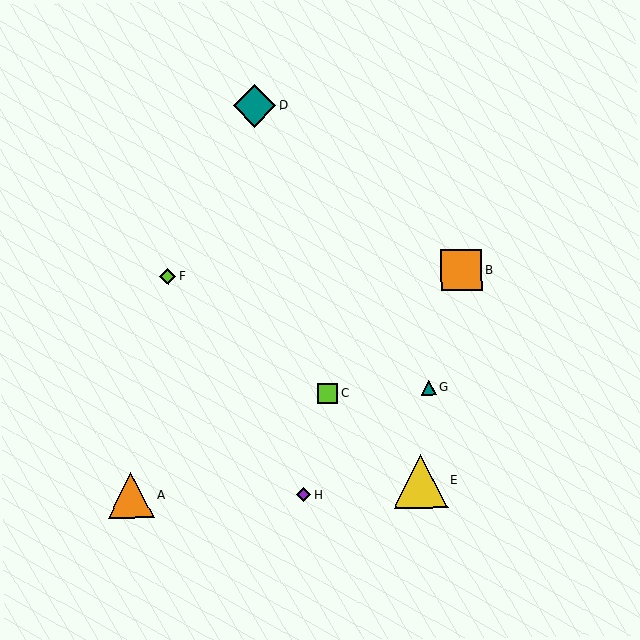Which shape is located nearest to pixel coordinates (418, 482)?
The yellow triangle (labeled E) at (420, 481) is nearest to that location.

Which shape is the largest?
The yellow triangle (labeled E) is the largest.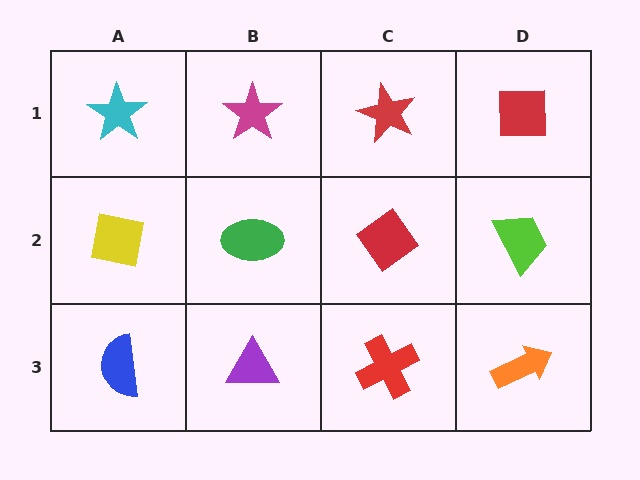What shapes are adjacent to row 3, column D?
A lime trapezoid (row 2, column D), a red cross (row 3, column C).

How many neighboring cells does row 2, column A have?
3.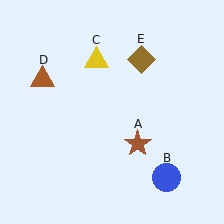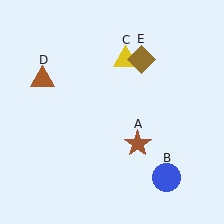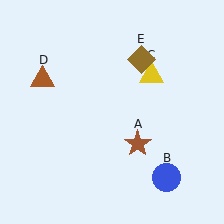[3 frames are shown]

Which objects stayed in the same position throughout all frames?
Brown star (object A) and blue circle (object B) and brown triangle (object D) and brown diamond (object E) remained stationary.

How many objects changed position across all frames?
1 object changed position: yellow triangle (object C).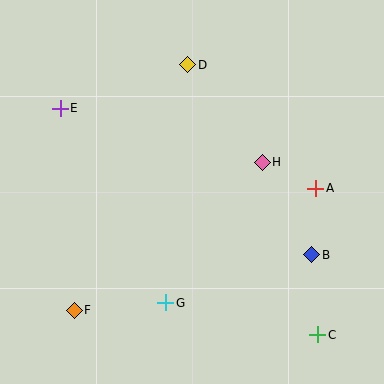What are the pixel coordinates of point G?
Point G is at (166, 303).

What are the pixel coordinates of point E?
Point E is at (60, 108).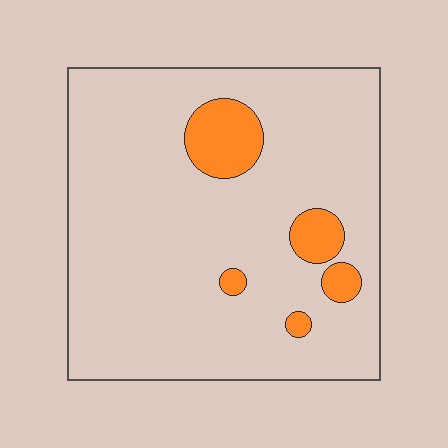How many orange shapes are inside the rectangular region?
5.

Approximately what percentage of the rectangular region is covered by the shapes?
Approximately 10%.